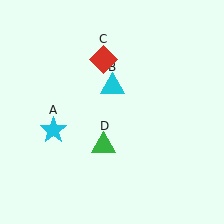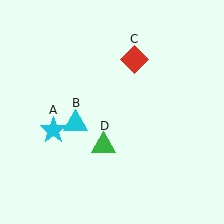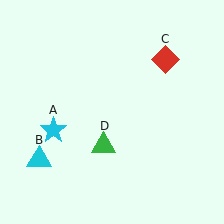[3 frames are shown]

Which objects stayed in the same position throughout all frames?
Cyan star (object A) and green triangle (object D) remained stationary.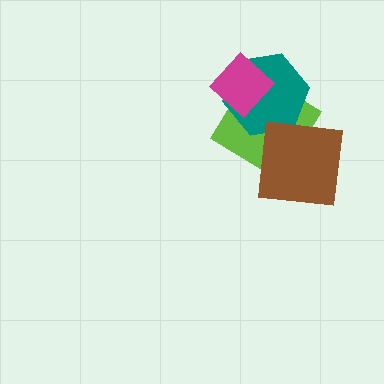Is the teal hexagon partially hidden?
Yes, it is partially covered by another shape.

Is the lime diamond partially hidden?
Yes, it is partially covered by another shape.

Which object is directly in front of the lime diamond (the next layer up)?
The teal hexagon is directly in front of the lime diamond.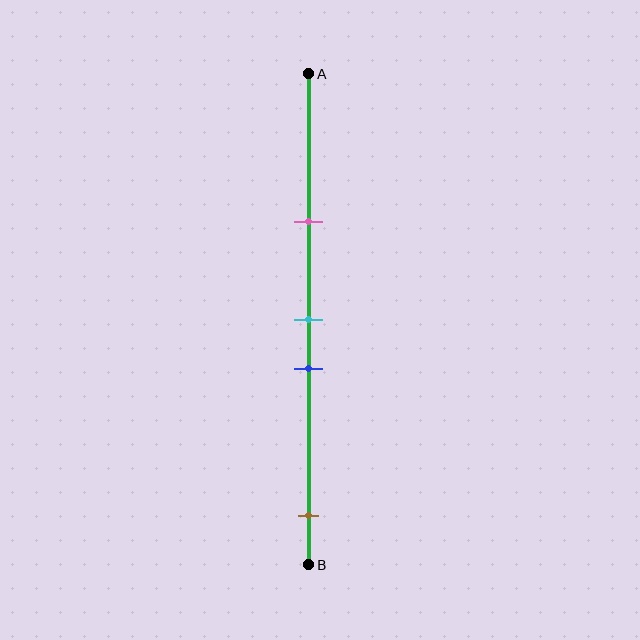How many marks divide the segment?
There are 4 marks dividing the segment.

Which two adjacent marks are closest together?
The cyan and blue marks are the closest adjacent pair.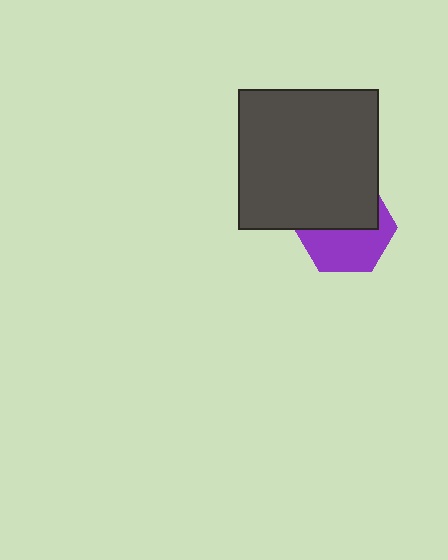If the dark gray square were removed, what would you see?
You would see the complete purple hexagon.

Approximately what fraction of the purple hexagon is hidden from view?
Roughly 49% of the purple hexagon is hidden behind the dark gray square.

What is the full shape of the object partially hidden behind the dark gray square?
The partially hidden object is a purple hexagon.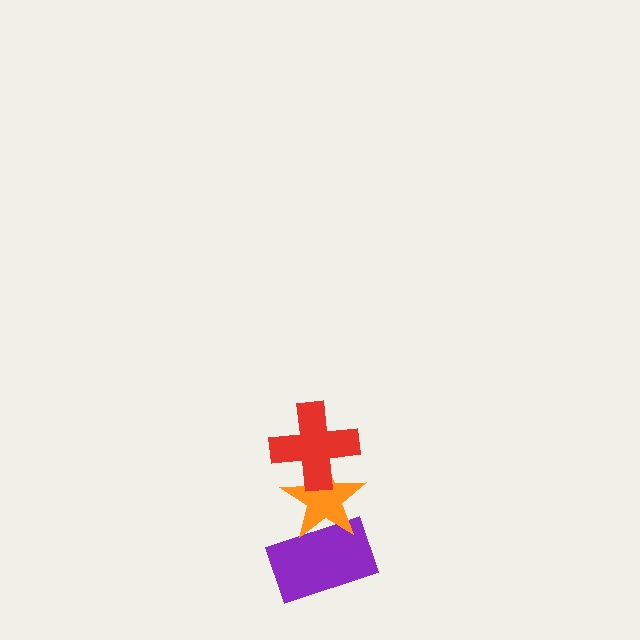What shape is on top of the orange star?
The red cross is on top of the orange star.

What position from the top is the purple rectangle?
The purple rectangle is 3rd from the top.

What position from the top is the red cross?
The red cross is 1st from the top.